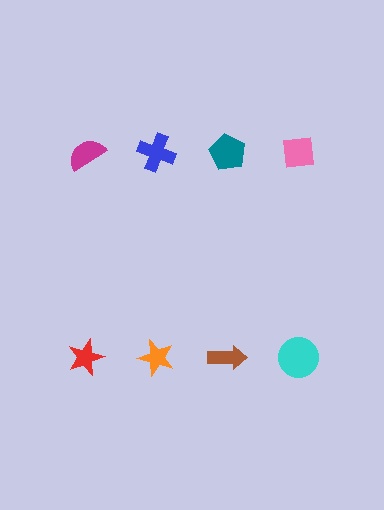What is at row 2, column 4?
A cyan circle.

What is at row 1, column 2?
A blue cross.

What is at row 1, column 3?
A teal pentagon.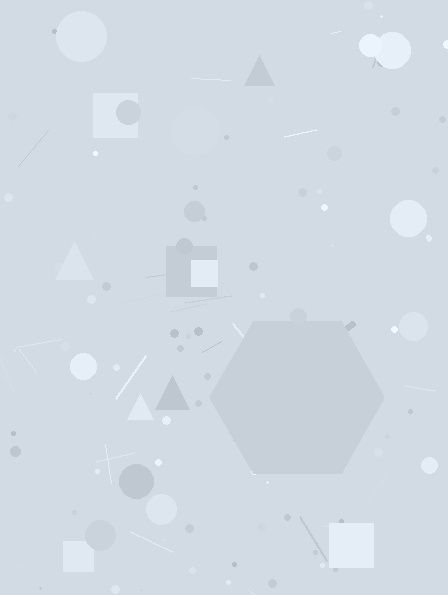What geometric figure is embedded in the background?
A hexagon is embedded in the background.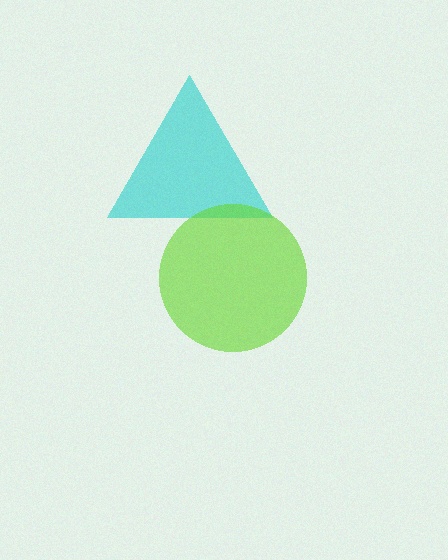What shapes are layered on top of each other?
The layered shapes are: a cyan triangle, a lime circle.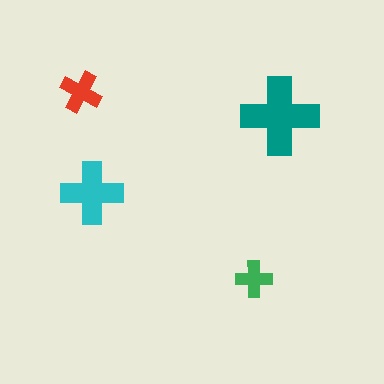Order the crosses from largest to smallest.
the teal one, the cyan one, the red one, the green one.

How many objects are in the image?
There are 4 objects in the image.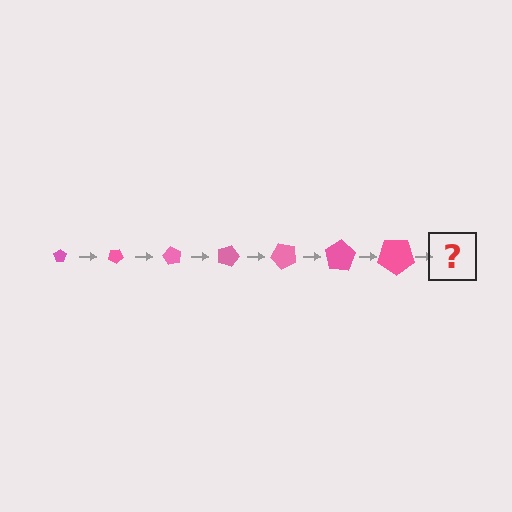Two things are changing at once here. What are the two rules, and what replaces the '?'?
The two rules are that the pentagon grows larger each step and it rotates 30 degrees each step. The '?' should be a pentagon, larger than the previous one and rotated 210 degrees from the start.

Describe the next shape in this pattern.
It should be a pentagon, larger than the previous one and rotated 210 degrees from the start.